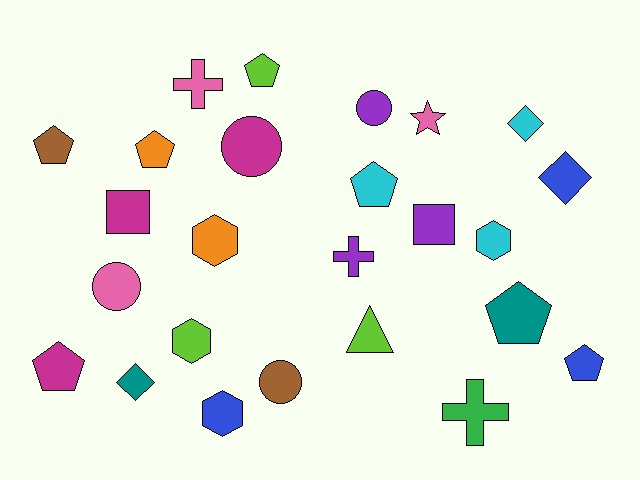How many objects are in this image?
There are 25 objects.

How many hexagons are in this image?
There are 4 hexagons.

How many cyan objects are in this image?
There are 3 cyan objects.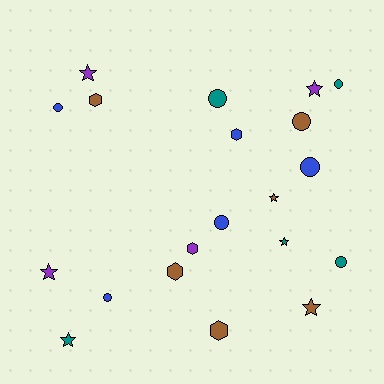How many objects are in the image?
There are 20 objects.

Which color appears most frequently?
Brown, with 6 objects.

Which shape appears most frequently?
Circle, with 8 objects.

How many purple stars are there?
There are 3 purple stars.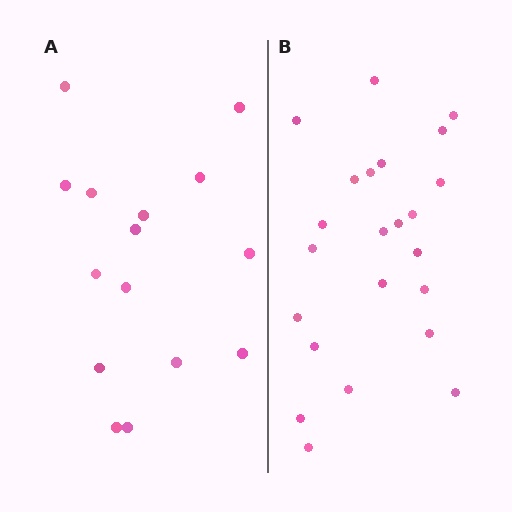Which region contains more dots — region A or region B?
Region B (the right region) has more dots.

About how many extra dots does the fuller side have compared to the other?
Region B has roughly 8 or so more dots than region A.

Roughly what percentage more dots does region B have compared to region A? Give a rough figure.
About 55% more.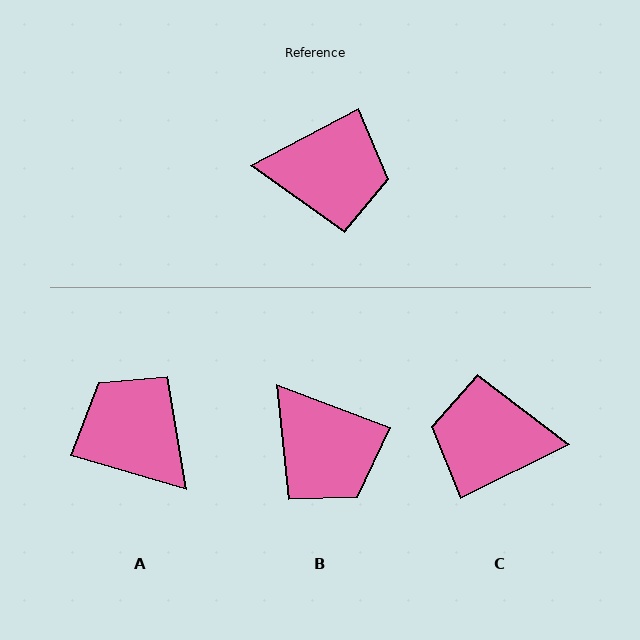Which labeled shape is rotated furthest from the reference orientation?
C, about 178 degrees away.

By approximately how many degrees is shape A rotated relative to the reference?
Approximately 136 degrees counter-clockwise.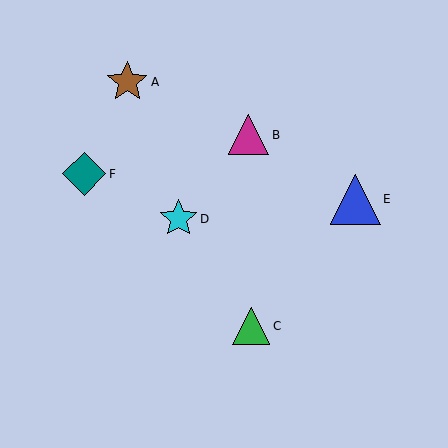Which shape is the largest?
The blue triangle (labeled E) is the largest.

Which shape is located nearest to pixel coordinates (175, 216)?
The cyan star (labeled D) at (178, 219) is nearest to that location.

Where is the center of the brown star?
The center of the brown star is at (127, 82).